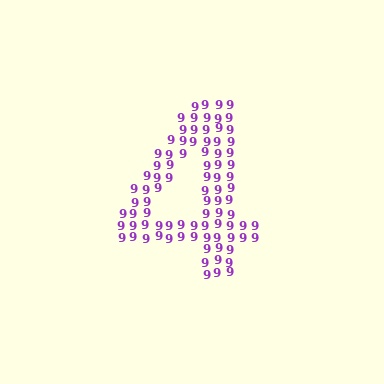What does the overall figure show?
The overall figure shows the digit 4.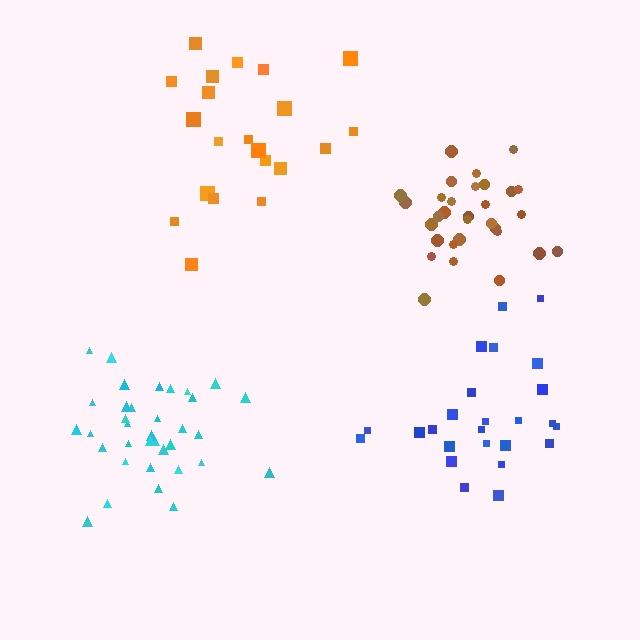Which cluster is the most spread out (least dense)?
Orange.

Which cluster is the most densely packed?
Brown.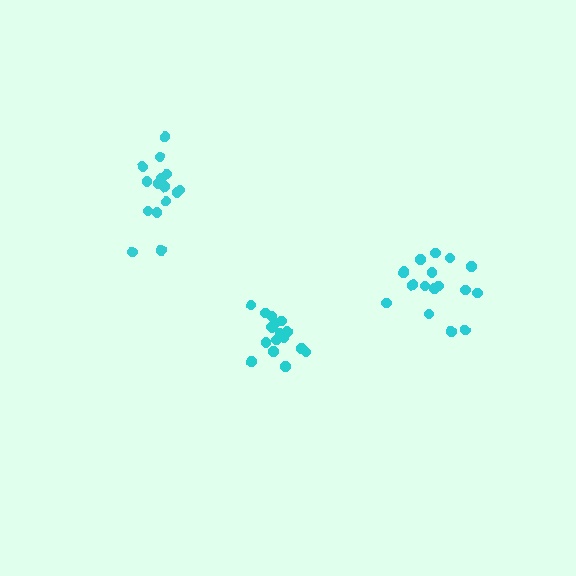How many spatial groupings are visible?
There are 3 spatial groupings.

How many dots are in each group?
Group 1: 17 dots, Group 2: 16 dots, Group 3: 17 dots (50 total).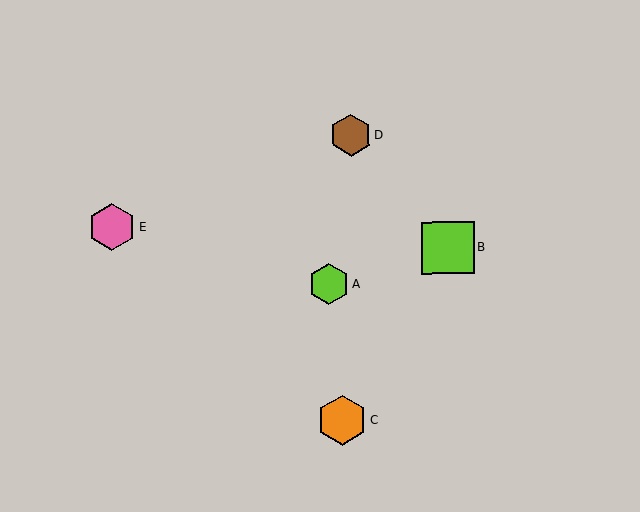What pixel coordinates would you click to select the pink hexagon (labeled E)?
Click at (112, 227) to select the pink hexagon E.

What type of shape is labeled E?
Shape E is a pink hexagon.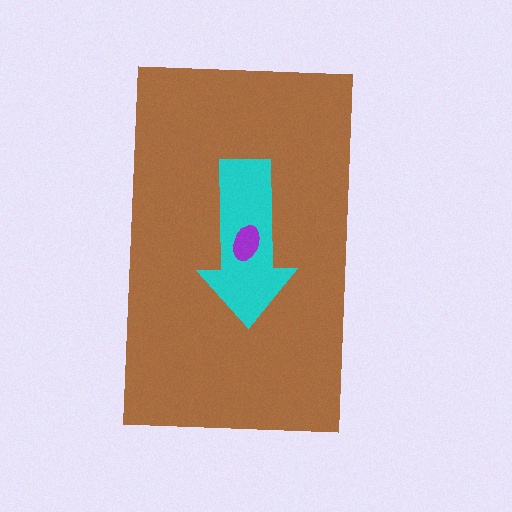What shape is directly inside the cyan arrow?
The purple ellipse.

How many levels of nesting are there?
3.